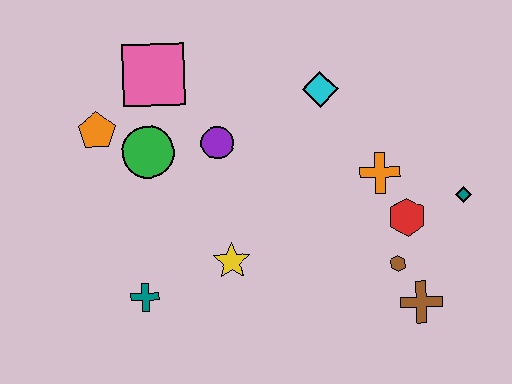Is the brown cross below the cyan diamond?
Yes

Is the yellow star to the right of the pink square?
Yes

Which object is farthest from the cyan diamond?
The teal cross is farthest from the cyan diamond.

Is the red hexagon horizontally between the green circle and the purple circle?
No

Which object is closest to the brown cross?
The brown hexagon is closest to the brown cross.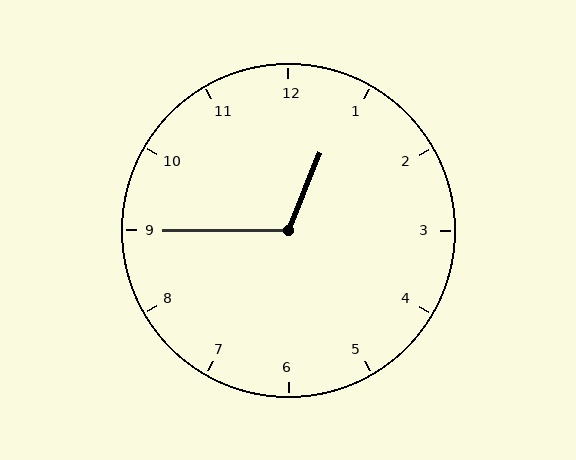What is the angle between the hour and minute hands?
Approximately 112 degrees.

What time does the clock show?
12:45.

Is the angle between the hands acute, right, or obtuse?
It is obtuse.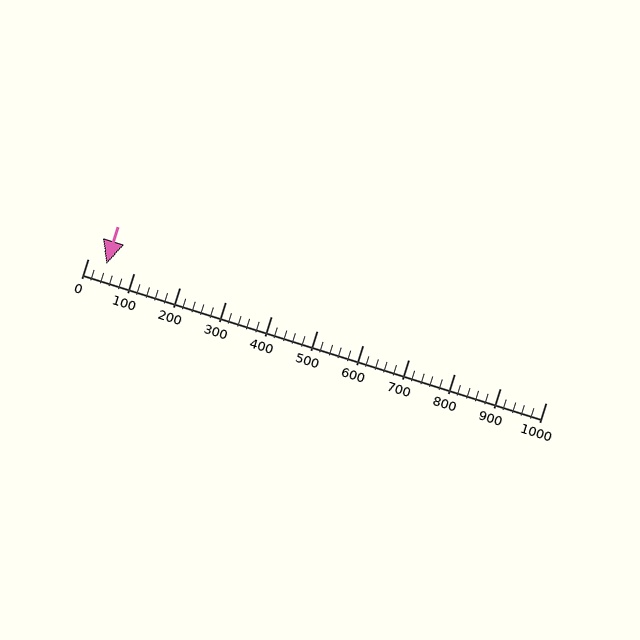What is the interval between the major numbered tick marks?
The major tick marks are spaced 100 units apart.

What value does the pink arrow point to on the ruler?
The pink arrow points to approximately 40.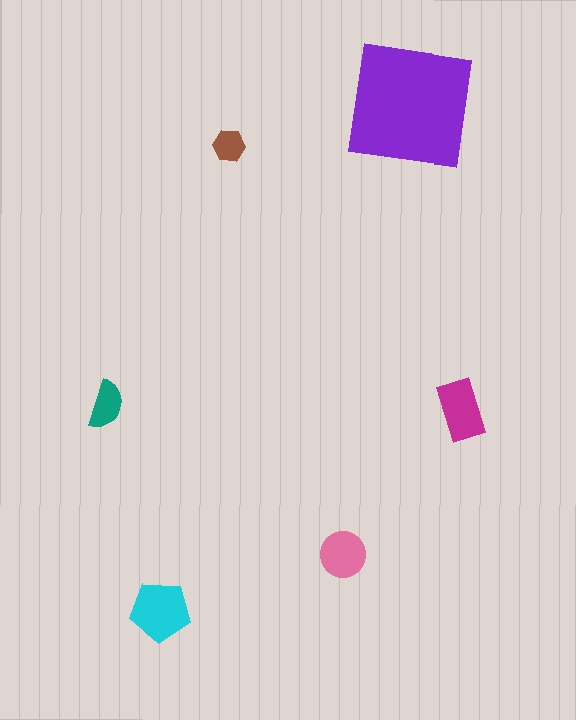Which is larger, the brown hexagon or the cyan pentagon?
The cyan pentagon.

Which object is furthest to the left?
The teal semicircle is leftmost.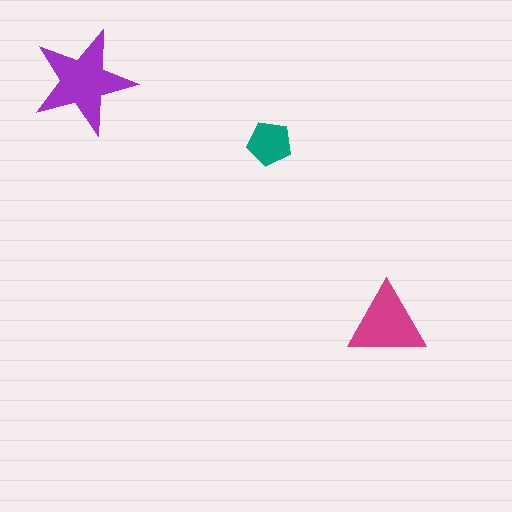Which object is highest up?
The purple star is topmost.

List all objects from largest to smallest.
The purple star, the magenta triangle, the teal pentagon.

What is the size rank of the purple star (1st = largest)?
1st.